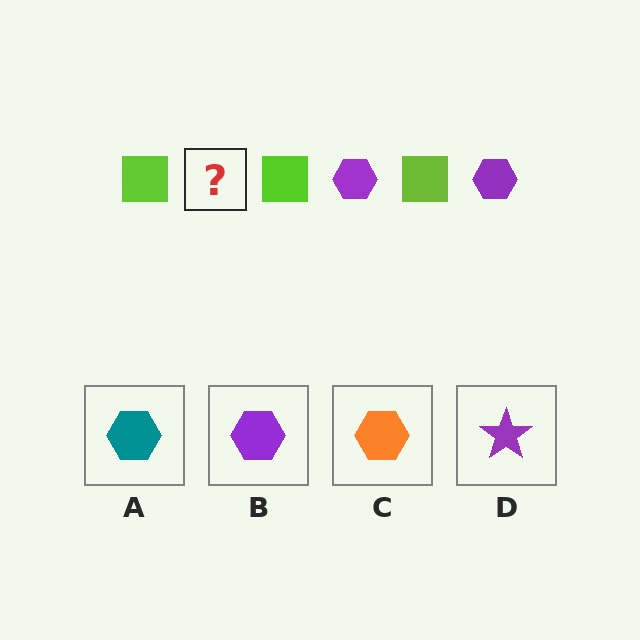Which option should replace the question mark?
Option B.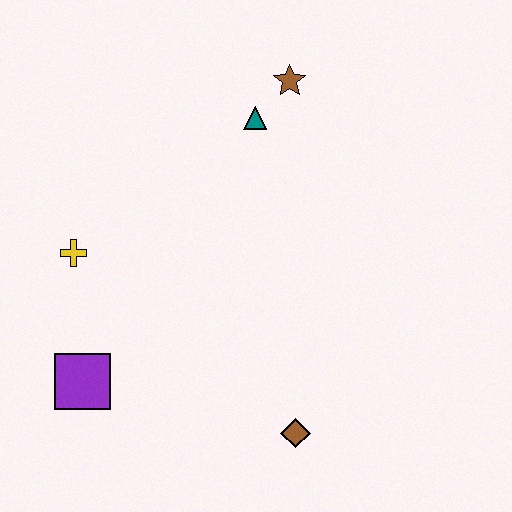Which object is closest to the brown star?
The teal triangle is closest to the brown star.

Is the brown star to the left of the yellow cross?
No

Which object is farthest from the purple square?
The brown star is farthest from the purple square.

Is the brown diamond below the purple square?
Yes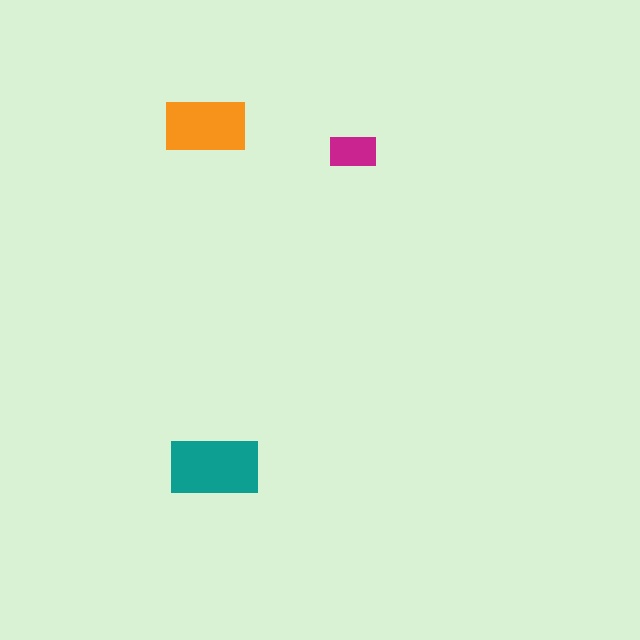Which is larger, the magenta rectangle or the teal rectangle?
The teal one.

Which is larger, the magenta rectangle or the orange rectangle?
The orange one.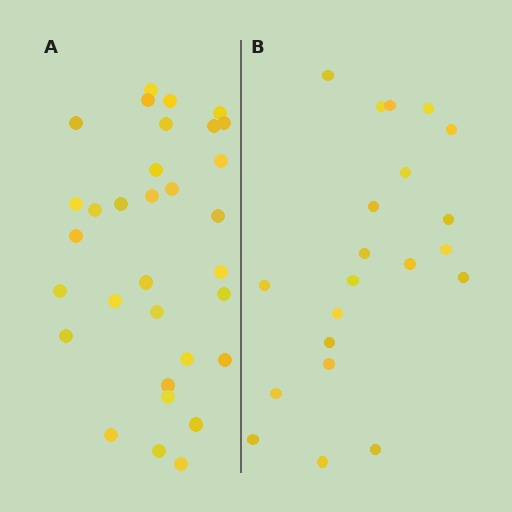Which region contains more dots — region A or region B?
Region A (the left region) has more dots.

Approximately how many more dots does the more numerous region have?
Region A has roughly 12 or so more dots than region B.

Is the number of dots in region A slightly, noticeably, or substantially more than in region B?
Region A has substantially more. The ratio is roughly 1.5 to 1.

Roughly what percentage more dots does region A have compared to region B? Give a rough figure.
About 50% more.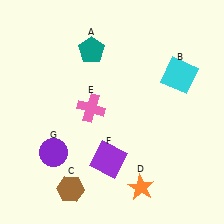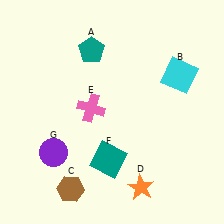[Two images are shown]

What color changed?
The square (F) changed from purple in Image 1 to teal in Image 2.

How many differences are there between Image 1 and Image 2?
There is 1 difference between the two images.